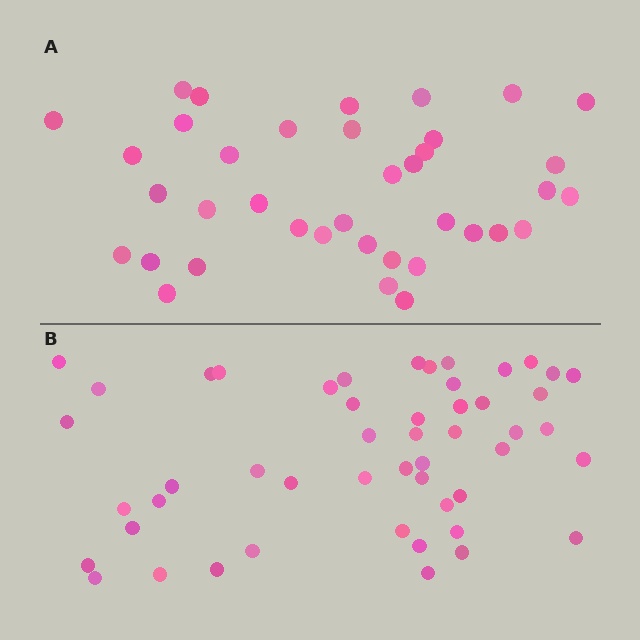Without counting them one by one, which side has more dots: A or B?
Region B (the bottom region) has more dots.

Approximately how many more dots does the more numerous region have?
Region B has roughly 12 or so more dots than region A.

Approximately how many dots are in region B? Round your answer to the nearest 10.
About 50 dots.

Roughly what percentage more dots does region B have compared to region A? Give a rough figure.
About 30% more.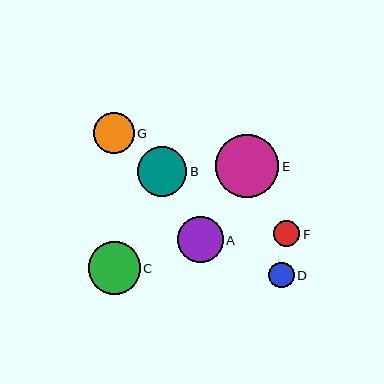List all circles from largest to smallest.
From largest to smallest: E, C, B, A, G, F, D.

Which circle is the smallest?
Circle D is the smallest with a size of approximately 26 pixels.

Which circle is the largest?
Circle E is the largest with a size of approximately 64 pixels.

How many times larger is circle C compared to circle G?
Circle C is approximately 1.3 times the size of circle G.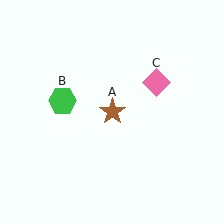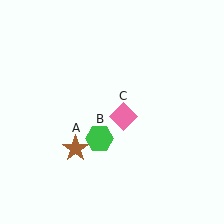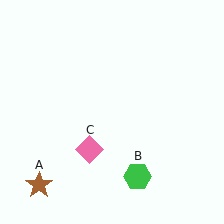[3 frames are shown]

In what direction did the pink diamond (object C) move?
The pink diamond (object C) moved down and to the left.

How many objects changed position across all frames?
3 objects changed position: brown star (object A), green hexagon (object B), pink diamond (object C).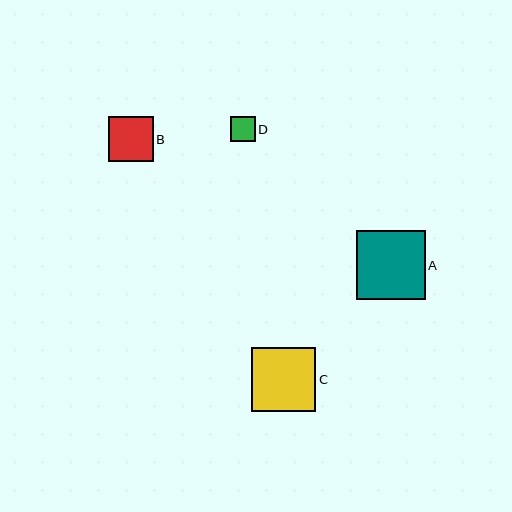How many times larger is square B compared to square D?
Square B is approximately 1.8 times the size of square D.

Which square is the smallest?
Square D is the smallest with a size of approximately 25 pixels.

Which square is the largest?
Square A is the largest with a size of approximately 69 pixels.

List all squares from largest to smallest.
From largest to smallest: A, C, B, D.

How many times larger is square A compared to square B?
Square A is approximately 1.5 times the size of square B.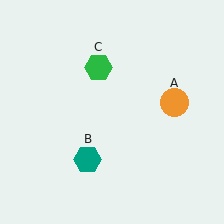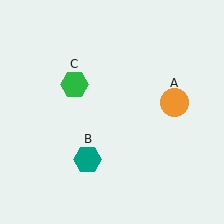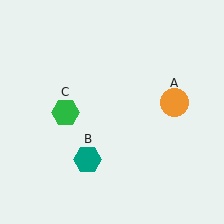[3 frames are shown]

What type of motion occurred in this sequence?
The green hexagon (object C) rotated counterclockwise around the center of the scene.